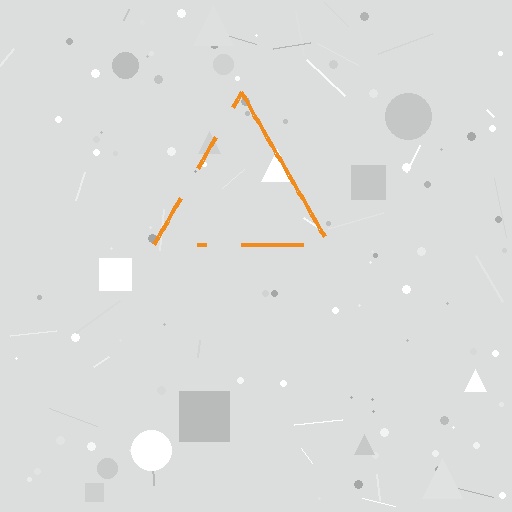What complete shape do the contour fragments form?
The contour fragments form a triangle.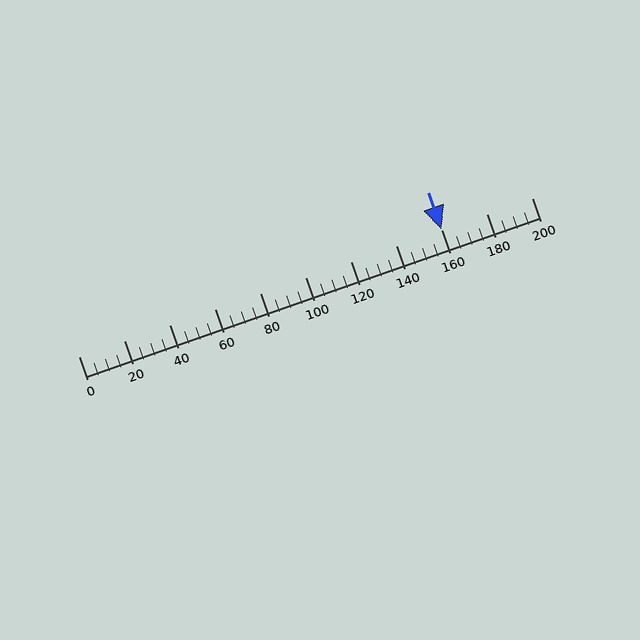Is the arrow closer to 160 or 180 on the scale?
The arrow is closer to 160.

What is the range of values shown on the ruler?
The ruler shows values from 0 to 200.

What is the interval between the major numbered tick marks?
The major tick marks are spaced 20 units apart.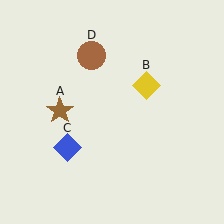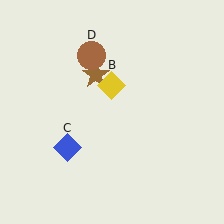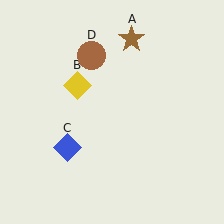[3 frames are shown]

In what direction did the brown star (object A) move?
The brown star (object A) moved up and to the right.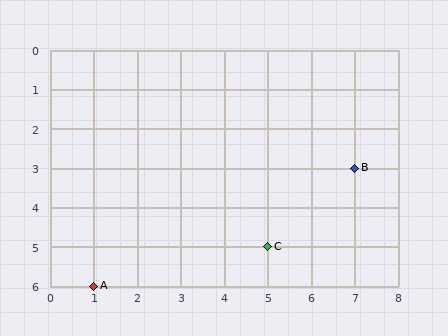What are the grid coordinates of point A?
Point A is at grid coordinates (1, 6).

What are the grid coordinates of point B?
Point B is at grid coordinates (7, 3).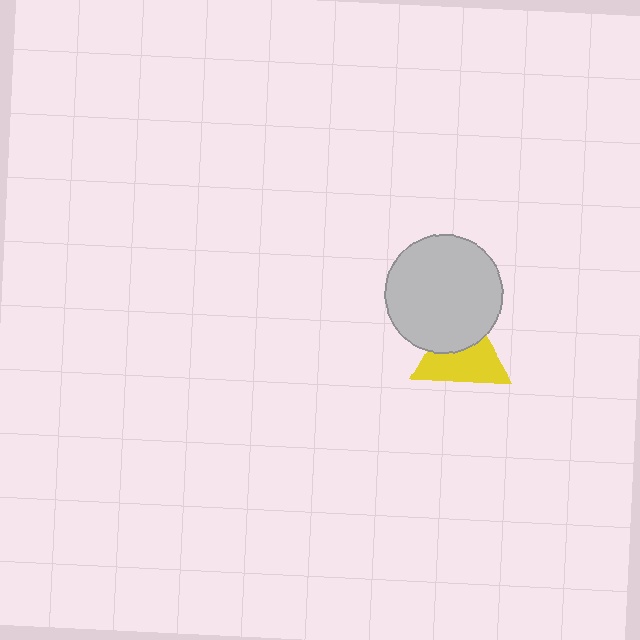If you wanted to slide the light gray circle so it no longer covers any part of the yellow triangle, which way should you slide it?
Slide it up — that is the most direct way to separate the two shapes.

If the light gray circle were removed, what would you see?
You would see the complete yellow triangle.